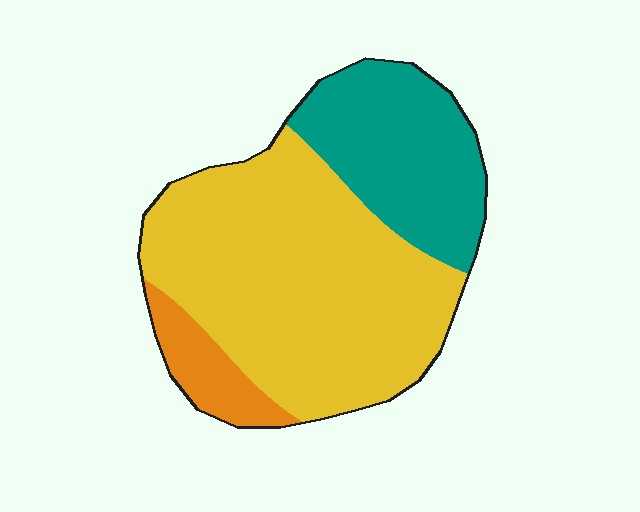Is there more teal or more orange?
Teal.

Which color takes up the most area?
Yellow, at roughly 65%.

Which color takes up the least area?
Orange, at roughly 10%.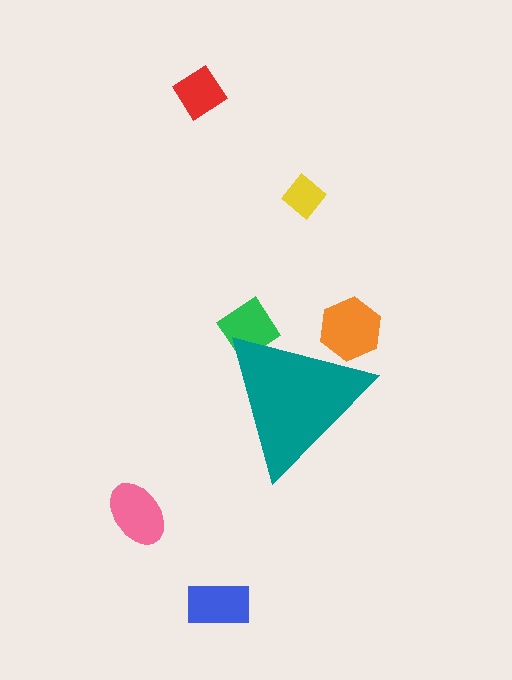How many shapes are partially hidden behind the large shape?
2 shapes are partially hidden.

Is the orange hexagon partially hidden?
Yes, the orange hexagon is partially hidden behind the teal triangle.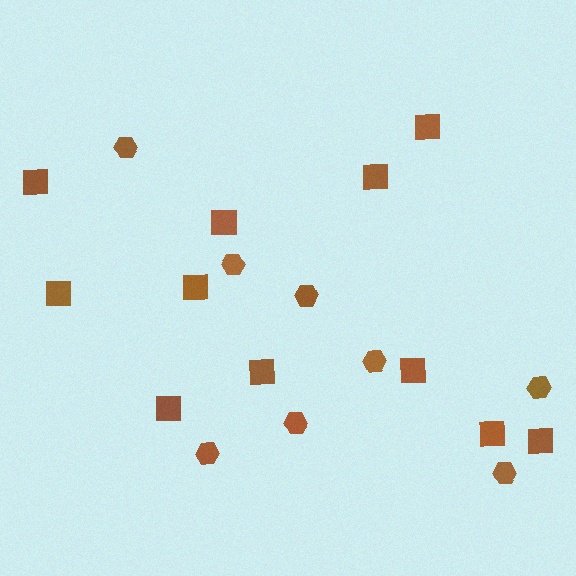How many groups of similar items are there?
There are 2 groups: one group of squares (11) and one group of hexagons (8).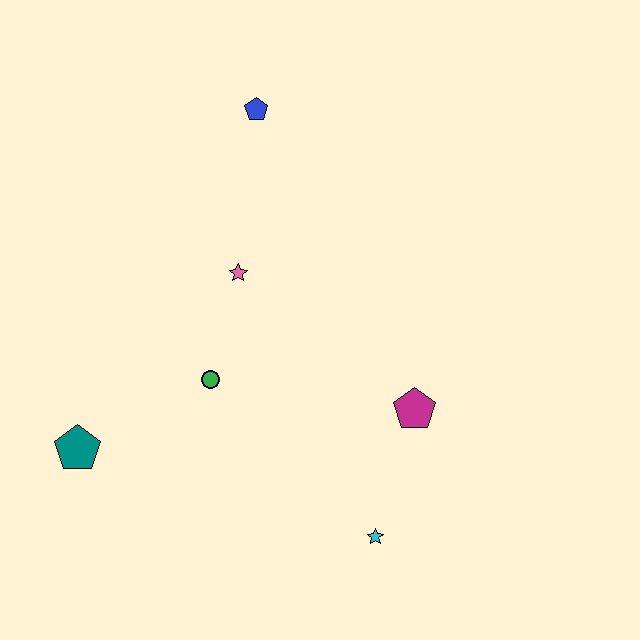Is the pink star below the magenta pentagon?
No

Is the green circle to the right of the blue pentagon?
No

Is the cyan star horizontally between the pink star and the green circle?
No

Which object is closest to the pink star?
The green circle is closest to the pink star.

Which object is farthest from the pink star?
The cyan star is farthest from the pink star.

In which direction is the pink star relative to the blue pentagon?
The pink star is below the blue pentagon.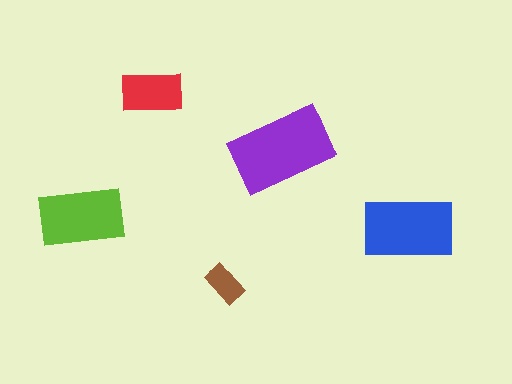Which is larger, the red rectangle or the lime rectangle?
The lime one.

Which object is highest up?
The red rectangle is topmost.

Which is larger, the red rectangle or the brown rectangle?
The red one.